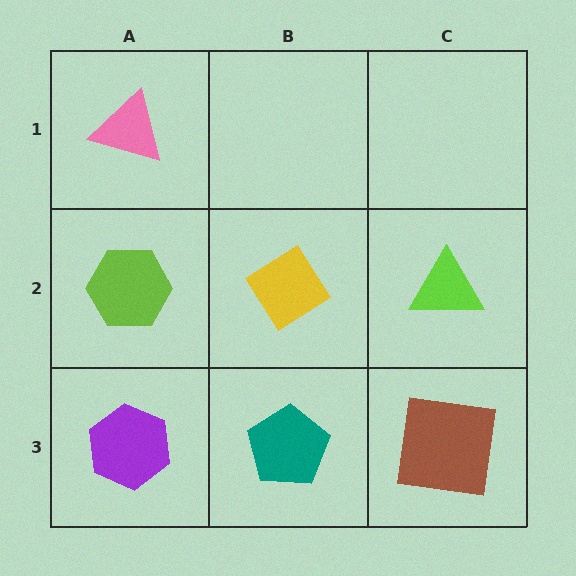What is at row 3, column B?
A teal pentagon.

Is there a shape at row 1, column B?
No, that cell is empty.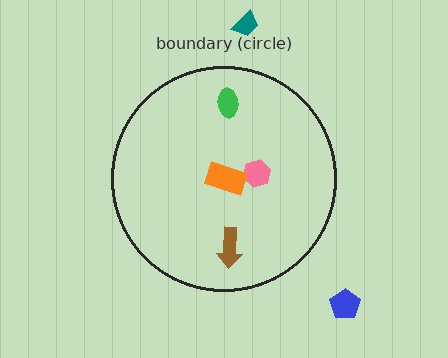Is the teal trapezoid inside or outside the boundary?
Outside.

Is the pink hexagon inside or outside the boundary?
Inside.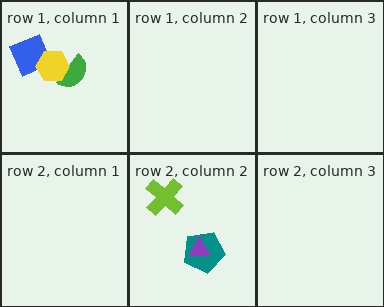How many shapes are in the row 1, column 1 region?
3.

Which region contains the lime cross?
The row 2, column 2 region.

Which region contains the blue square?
The row 1, column 1 region.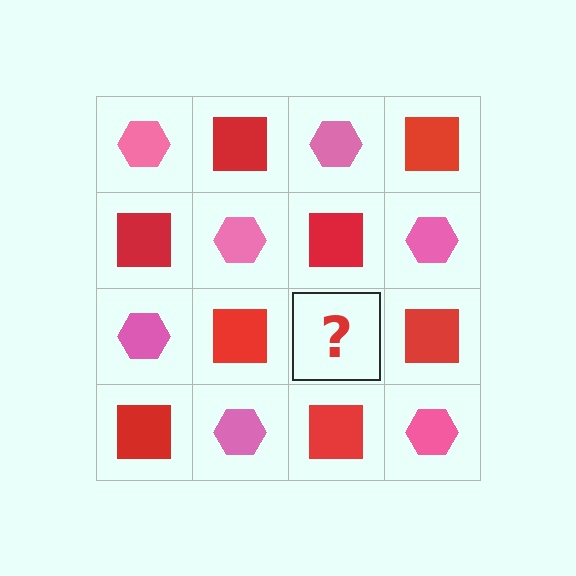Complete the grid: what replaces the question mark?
The question mark should be replaced with a pink hexagon.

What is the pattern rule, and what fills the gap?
The rule is that it alternates pink hexagon and red square in a checkerboard pattern. The gap should be filled with a pink hexagon.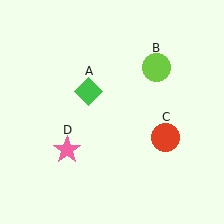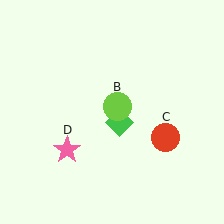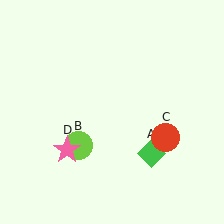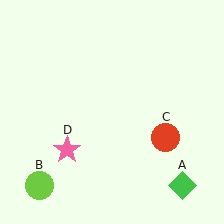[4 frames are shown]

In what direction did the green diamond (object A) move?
The green diamond (object A) moved down and to the right.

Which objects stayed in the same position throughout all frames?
Red circle (object C) and pink star (object D) remained stationary.